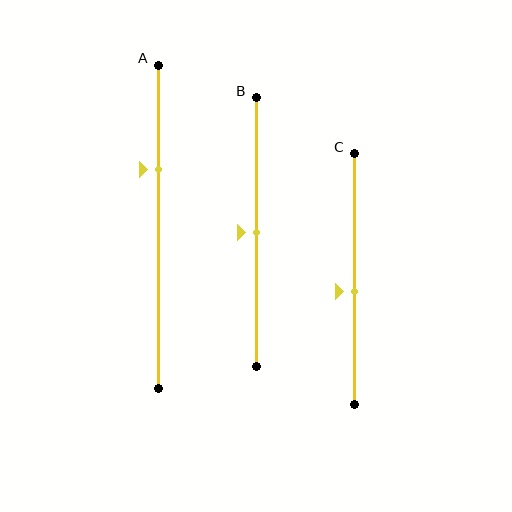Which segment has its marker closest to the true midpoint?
Segment B has its marker closest to the true midpoint.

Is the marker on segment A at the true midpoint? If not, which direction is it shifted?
No, the marker on segment A is shifted upward by about 18% of the segment length.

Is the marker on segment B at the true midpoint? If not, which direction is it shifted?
Yes, the marker on segment B is at the true midpoint.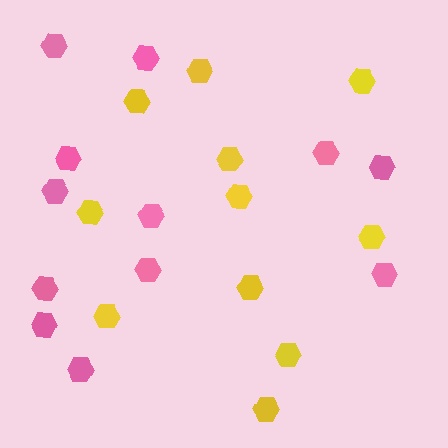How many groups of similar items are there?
There are 2 groups: one group of pink hexagons (12) and one group of yellow hexagons (11).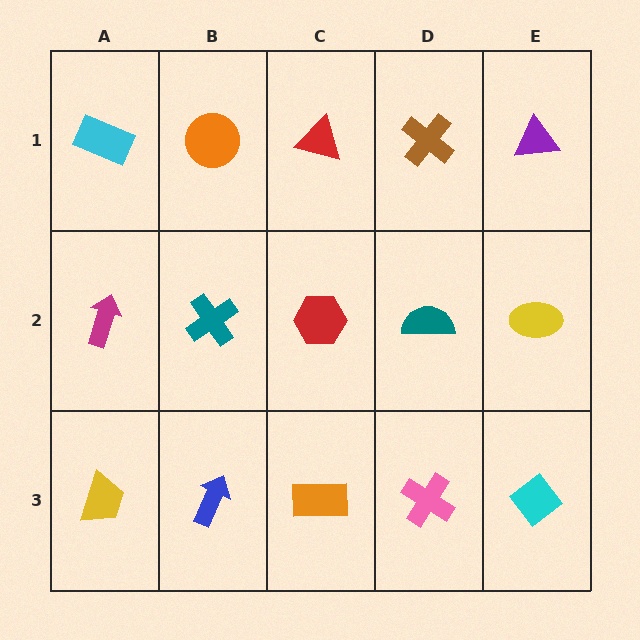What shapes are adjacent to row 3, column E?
A yellow ellipse (row 2, column E), a pink cross (row 3, column D).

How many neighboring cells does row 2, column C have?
4.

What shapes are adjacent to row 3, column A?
A magenta arrow (row 2, column A), a blue arrow (row 3, column B).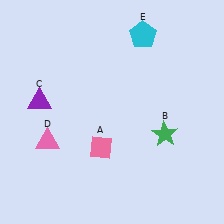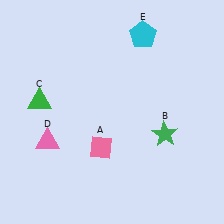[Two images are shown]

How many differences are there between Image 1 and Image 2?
There is 1 difference between the two images.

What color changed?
The triangle (C) changed from purple in Image 1 to green in Image 2.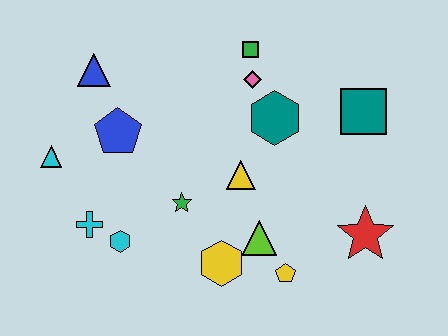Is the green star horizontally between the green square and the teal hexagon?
No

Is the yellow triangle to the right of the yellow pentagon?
No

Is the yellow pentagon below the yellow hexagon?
Yes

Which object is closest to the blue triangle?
The blue pentagon is closest to the blue triangle.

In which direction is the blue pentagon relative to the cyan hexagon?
The blue pentagon is above the cyan hexagon.